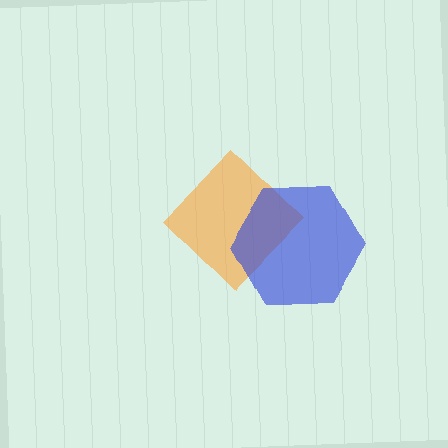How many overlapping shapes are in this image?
There are 2 overlapping shapes in the image.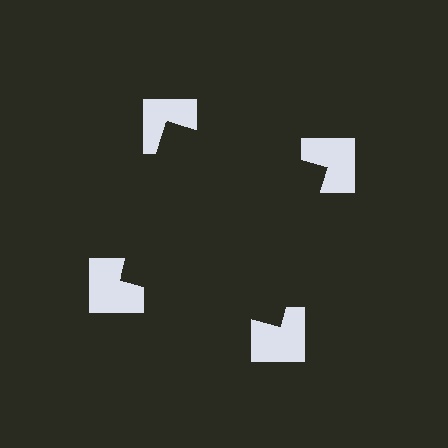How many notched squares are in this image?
There are 4 — one at each vertex of the illusory square.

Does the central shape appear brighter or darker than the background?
It typically appears slightly darker than the background, even though no actual brightness change is drawn.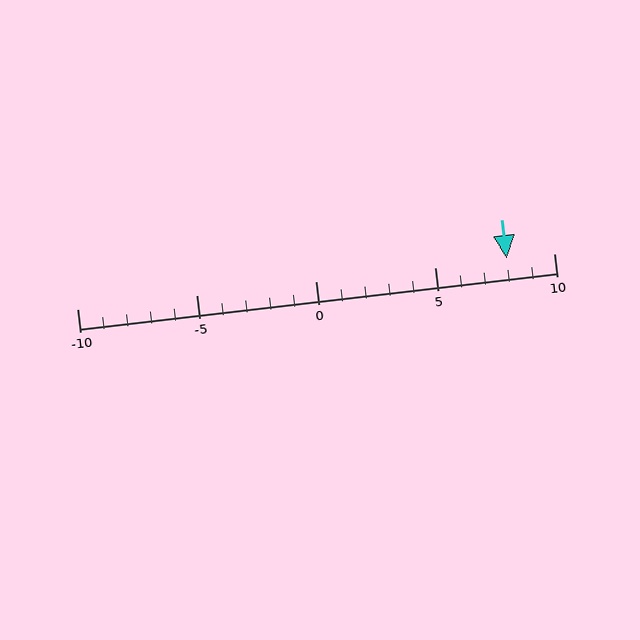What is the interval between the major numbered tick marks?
The major tick marks are spaced 5 units apart.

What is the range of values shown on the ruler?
The ruler shows values from -10 to 10.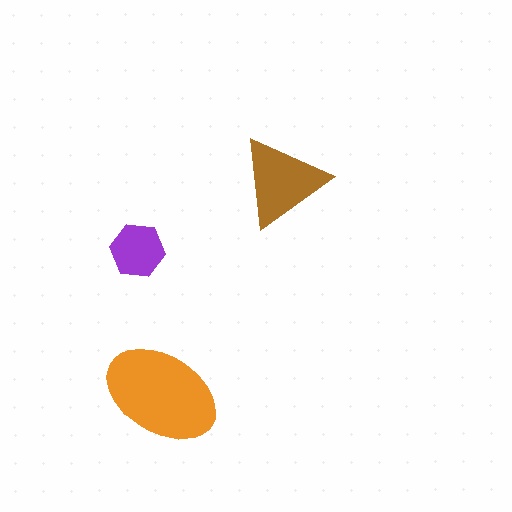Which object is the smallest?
The purple hexagon.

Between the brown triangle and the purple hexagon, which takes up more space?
The brown triangle.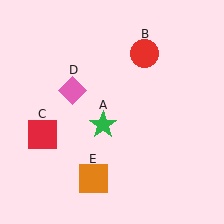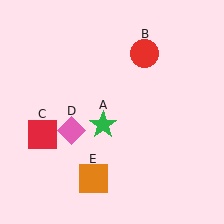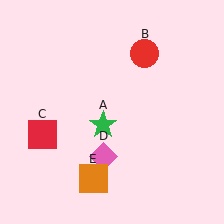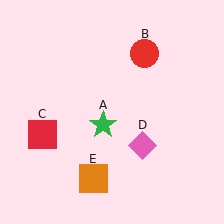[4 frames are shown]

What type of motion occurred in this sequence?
The pink diamond (object D) rotated counterclockwise around the center of the scene.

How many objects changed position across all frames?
1 object changed position: pink diamond (object D).